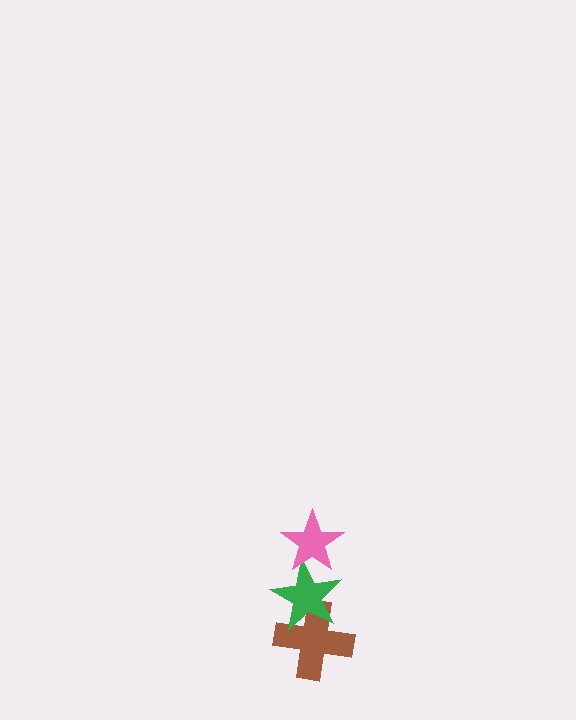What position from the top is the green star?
The green star is 2nd from the top.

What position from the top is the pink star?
The pink star is 1st from the top.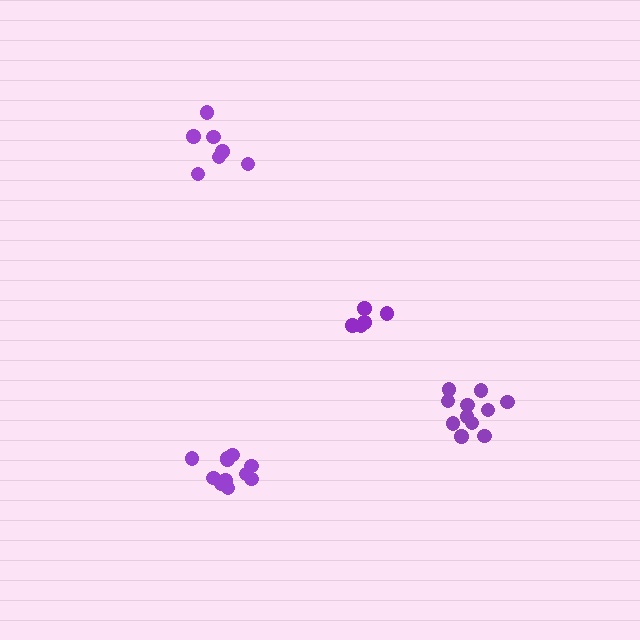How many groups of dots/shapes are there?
There are 4 groups.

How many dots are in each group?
Group 1: 11 dots, Group 2: 11 dots, Group 3: 5 dots, Group 4: 7 dots (34 total).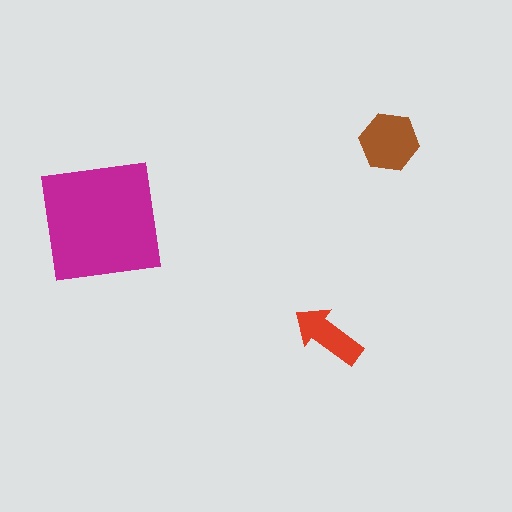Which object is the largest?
The magenta square.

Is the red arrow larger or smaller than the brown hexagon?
Smaller.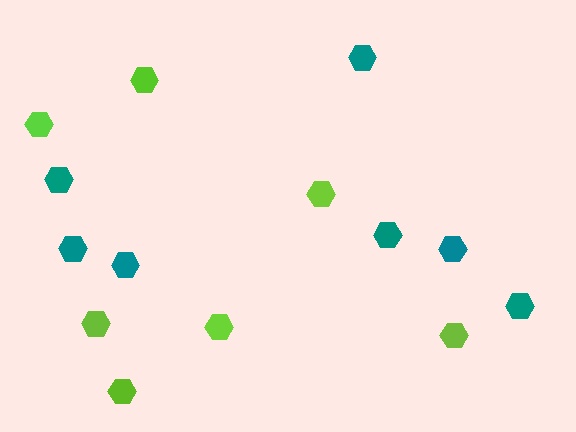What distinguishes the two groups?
There are 2 groups: one group of teal hexagons (7) and one group of lime hexagons (7).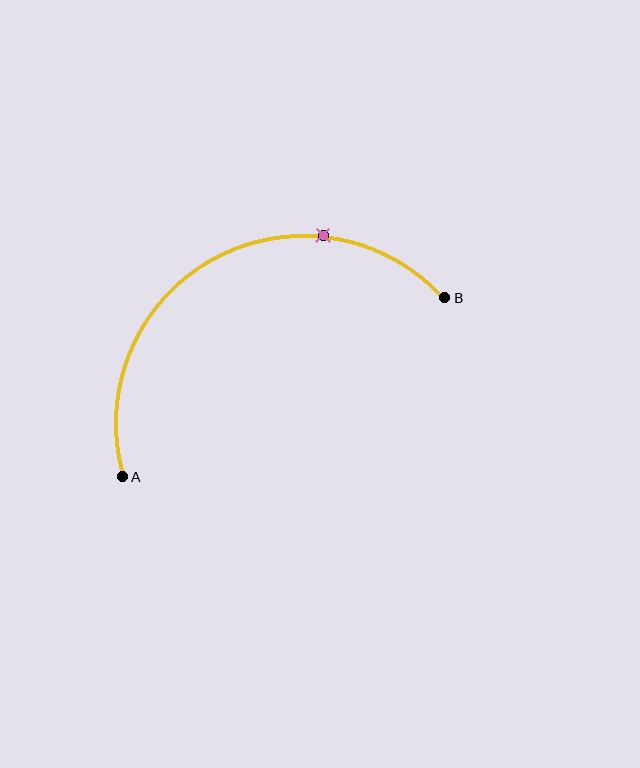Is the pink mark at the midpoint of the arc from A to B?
No. The pink mark lies on the arc but is closer to endpoint B. The arc midpoint would be at the point on the curve equidistant along the arc from both A and B.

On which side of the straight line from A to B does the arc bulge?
The arc bulges above the straight line connecting A and B.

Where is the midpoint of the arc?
The arc midpoint is the point on the curve farthest from the straight line joining A and B. It sits above that line.